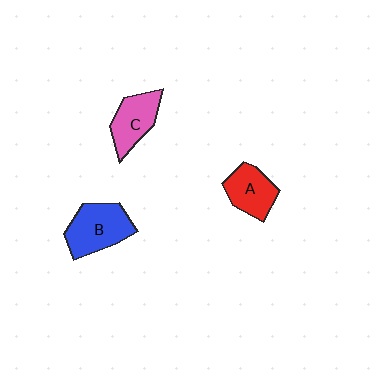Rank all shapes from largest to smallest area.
From largest to smallest: B (blue), C (pink), A (red).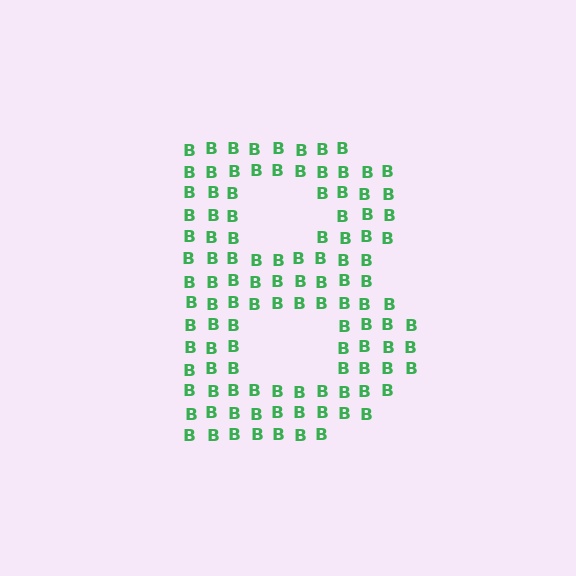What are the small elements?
The small elements are letter B's.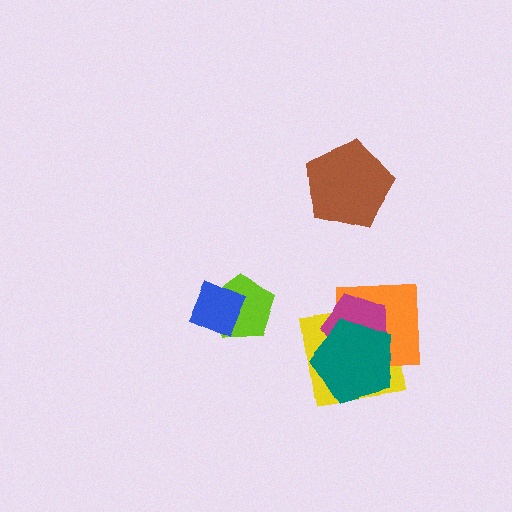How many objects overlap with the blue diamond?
1 object overlaps with the blue diamond.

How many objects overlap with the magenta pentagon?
3 objects overlap with the magenta pentagon.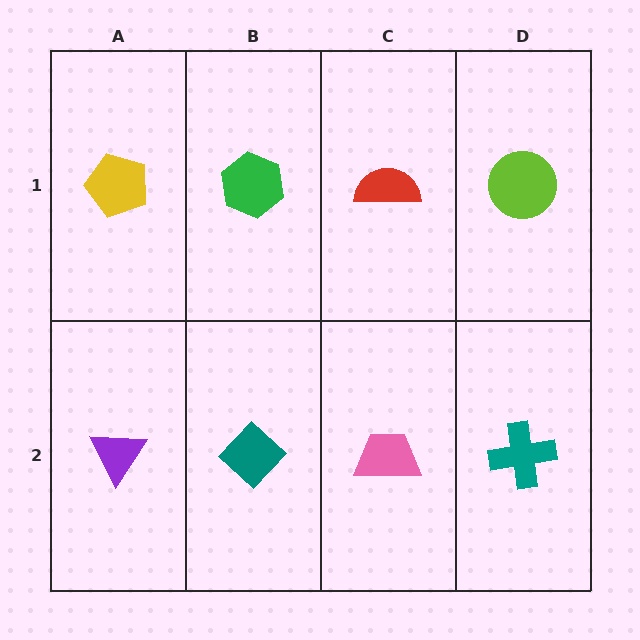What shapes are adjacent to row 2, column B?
A green hexagon (row 1, column B), a purple triangle (row 2, column A), a pink trapezoid (row 2, column C).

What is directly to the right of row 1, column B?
A red semicircle.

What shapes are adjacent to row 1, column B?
A teal diamond (row 2, column B), a yellow pentagon (row 1, column A), a red semicircle (row 1, column C).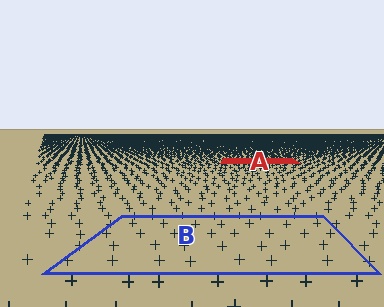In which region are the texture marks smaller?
The texture marks are smaller in region A, because it is farther away.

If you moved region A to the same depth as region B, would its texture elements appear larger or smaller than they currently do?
They would appear larger. At a closer depth, the same texture elements are projected at a bigger on-screen size.